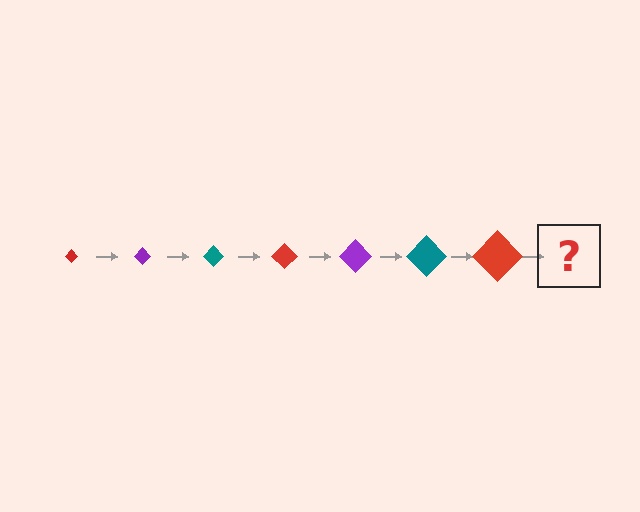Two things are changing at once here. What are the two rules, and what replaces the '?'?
The two rules are that the diamond grows larger each step and the color cycles through red, purple, and teal. The '?' should be a purple diamond, larger than the previous one.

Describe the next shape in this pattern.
It should be a purple diamond, larger than the previous one.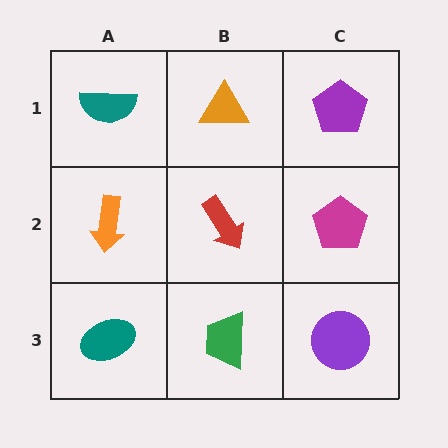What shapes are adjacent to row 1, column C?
A magenta pentagon (row 2, column C), an orange triangle (row 1, column B).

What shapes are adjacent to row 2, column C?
A purple pentagon (row 1, column C), a purple circle (row 3, column C), a red arrow (row 2, column B).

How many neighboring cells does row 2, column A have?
3.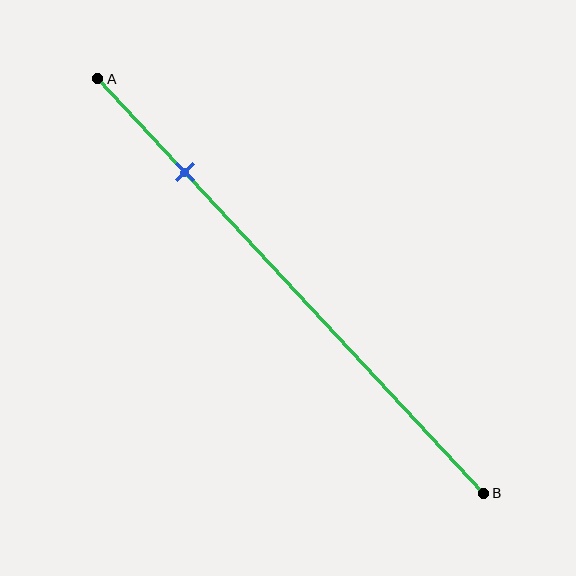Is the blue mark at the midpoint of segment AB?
No, the mark is at about 25% from A, not at the 50% midpoint.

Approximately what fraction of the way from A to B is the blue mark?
The blue mark is approximately 25% of the way from A to B.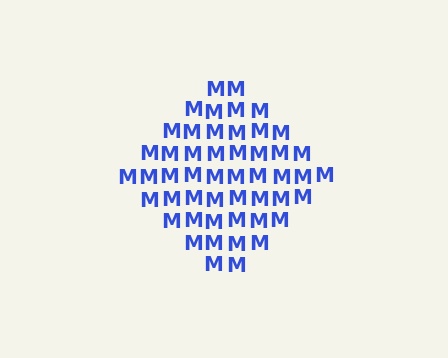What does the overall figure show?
The overall figure shows a diamond.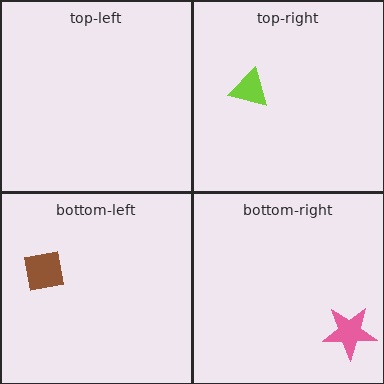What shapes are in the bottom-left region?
The brown square.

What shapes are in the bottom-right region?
The pink star.